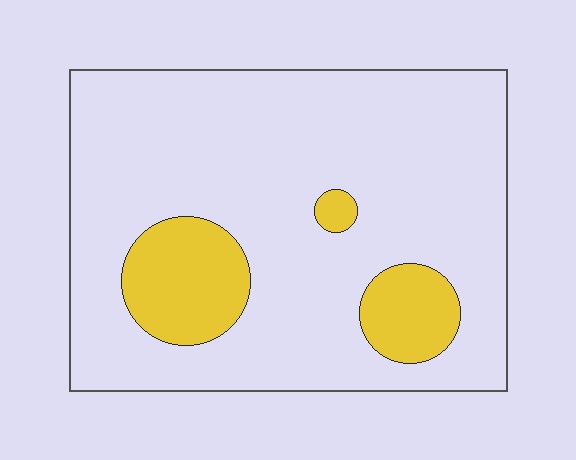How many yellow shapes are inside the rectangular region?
3.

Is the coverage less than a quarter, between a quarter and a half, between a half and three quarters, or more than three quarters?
Less than a quarter.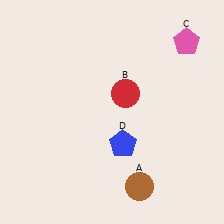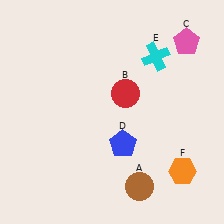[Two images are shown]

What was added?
A cyan cross (E), an orange hexagon (F) were added in Image 2.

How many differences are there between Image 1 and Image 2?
There are 2 differences between the two images.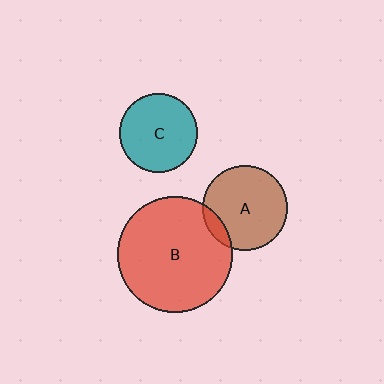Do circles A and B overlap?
Yes.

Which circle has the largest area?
Circle B (red).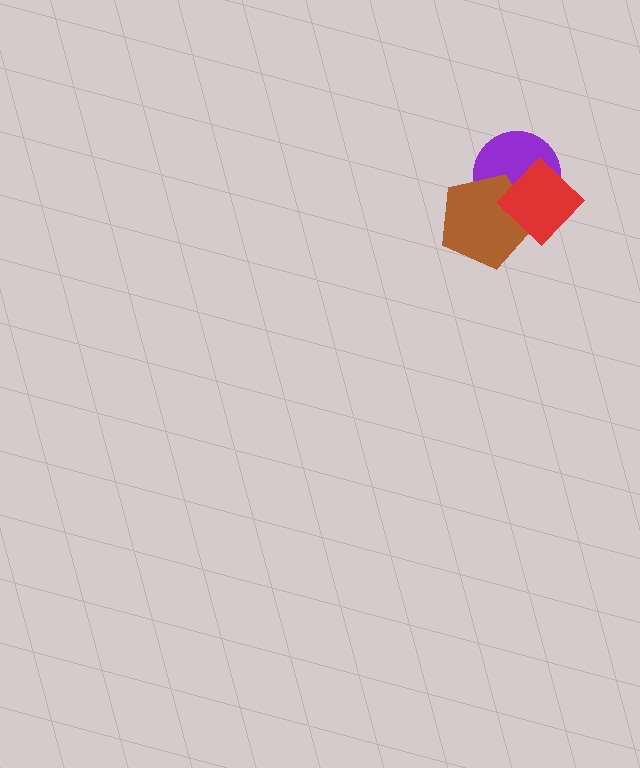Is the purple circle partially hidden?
Yes, it is partially covered by another shape.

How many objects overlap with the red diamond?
2 objects overlap with the red diamond.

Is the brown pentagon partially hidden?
Yes, it is partially covered by another shape.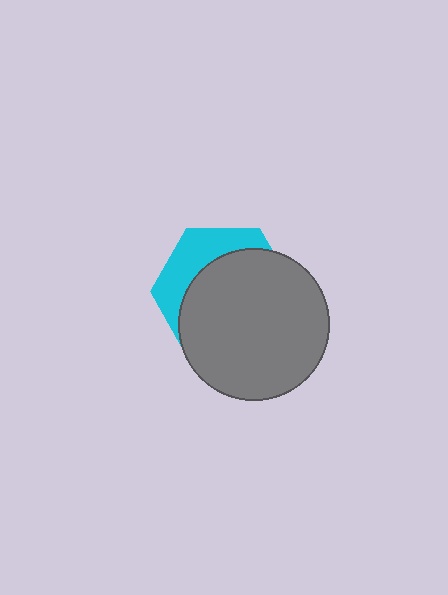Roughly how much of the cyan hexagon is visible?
A small part of it is visible (roughly 31%).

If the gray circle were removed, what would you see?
You would see the complete cyan hexagon.